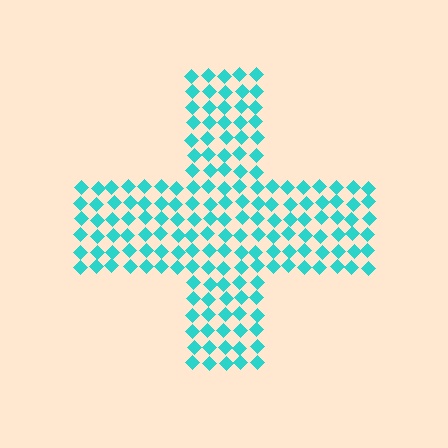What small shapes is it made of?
It is made of small diamonds.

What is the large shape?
The large shape is a cross.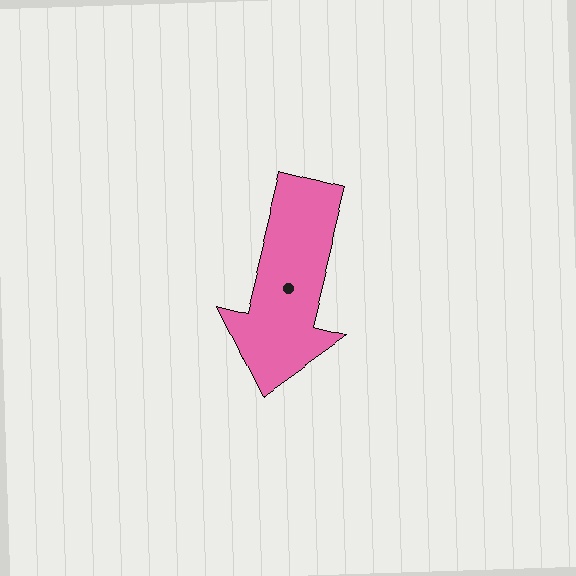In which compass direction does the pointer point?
South.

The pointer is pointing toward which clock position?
Roughly 6 o'clock.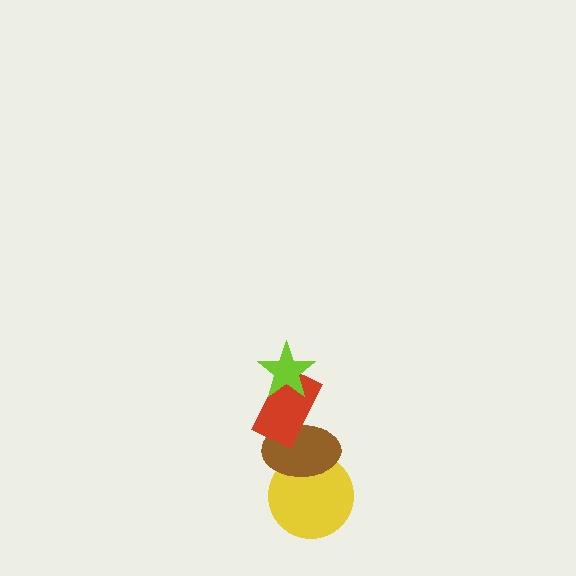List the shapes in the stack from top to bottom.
From top to bottom: the lime star, the red rectangle, the brown ellipse, the yellow circle.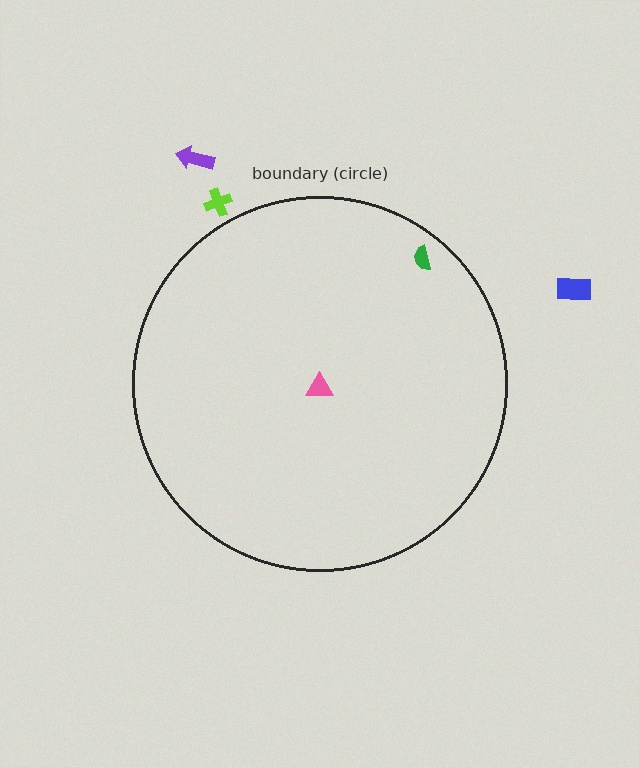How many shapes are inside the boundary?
2 inside, 3 outside.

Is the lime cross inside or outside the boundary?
Outside.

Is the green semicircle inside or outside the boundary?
Inside.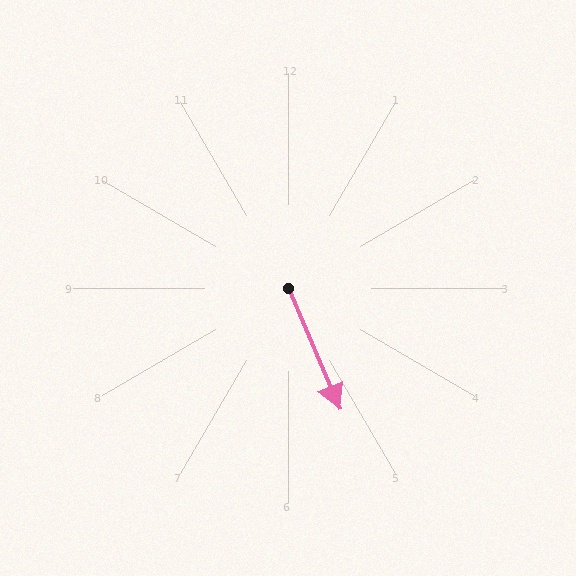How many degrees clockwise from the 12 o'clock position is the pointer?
Approximately 157 degrees.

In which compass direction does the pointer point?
Southeast.